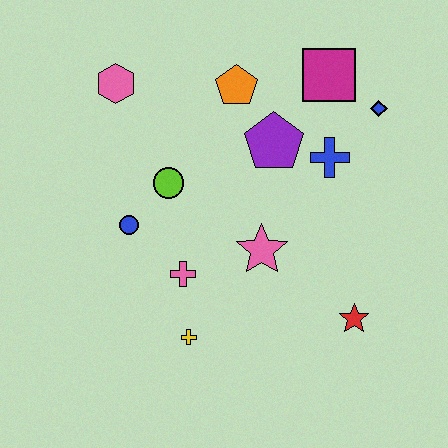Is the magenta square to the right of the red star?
No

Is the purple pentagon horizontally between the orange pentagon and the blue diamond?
Yes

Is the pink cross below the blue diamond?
Yes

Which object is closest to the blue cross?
The purple pentagon is closest to the blue cross.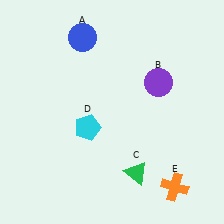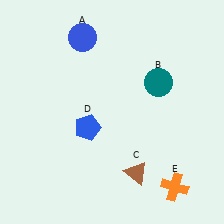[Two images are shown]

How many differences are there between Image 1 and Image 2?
There are 3 differences between the two images.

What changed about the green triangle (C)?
In Image 1, C is green. In Image 2, it changed to brown.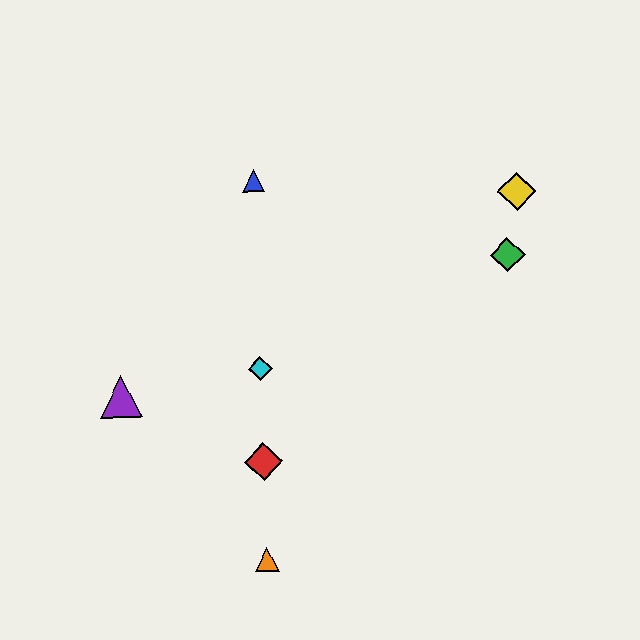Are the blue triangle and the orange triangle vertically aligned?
Yes, both are at x≈254.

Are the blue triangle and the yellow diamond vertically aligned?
No, the blue triangle is at x≈254 and the yellow diamond is at x≈517.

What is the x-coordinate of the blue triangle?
The blue triangle is at x≈254.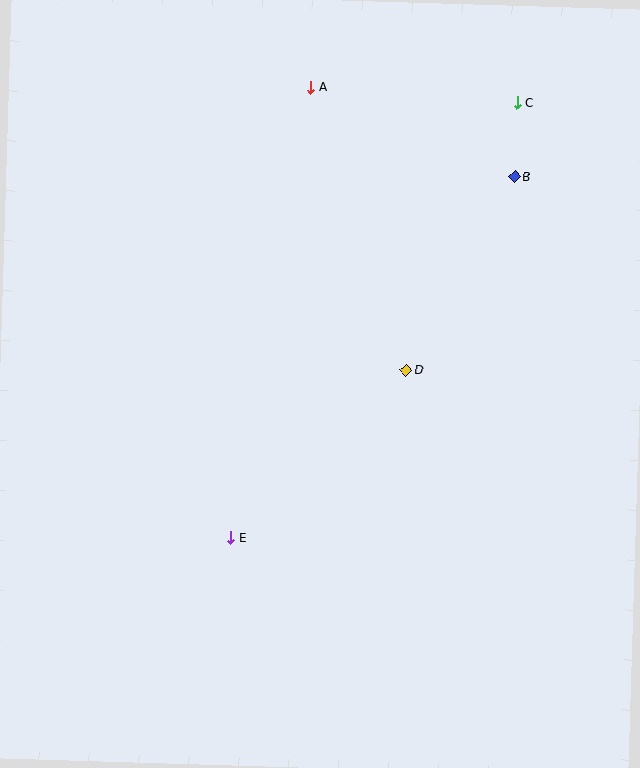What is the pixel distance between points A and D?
The distance between A and D is 299 pixels.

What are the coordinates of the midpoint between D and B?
The midpoint between D and B is at (460, 273).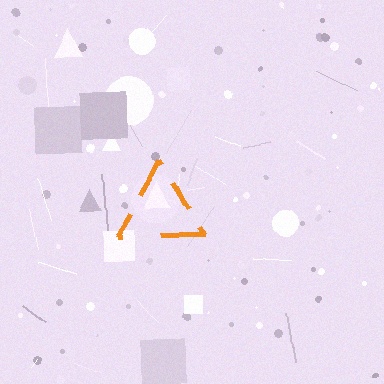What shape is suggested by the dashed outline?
The dashed outline suggests a triangle.